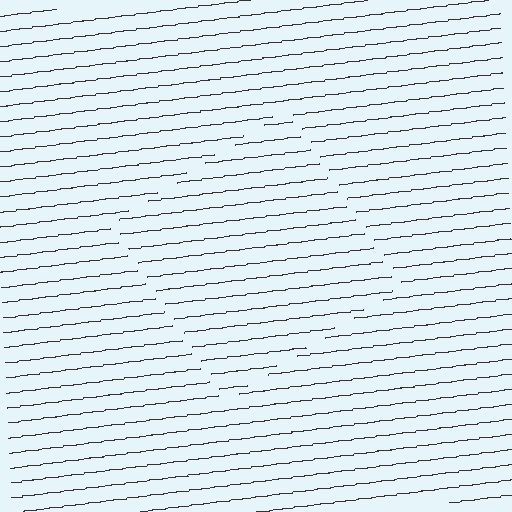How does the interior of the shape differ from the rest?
The interior of the shape contains the same grating, shifted by half a period — the contour is defined by the phase discontinuity where line-ends from the inner and outer gratings abut.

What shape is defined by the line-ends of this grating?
An illusory square. The interior of the shape contains the same grating, shifted by half a period — the contour is defined by the phase discontinuity where line-ends from the inner and outer gratings abut.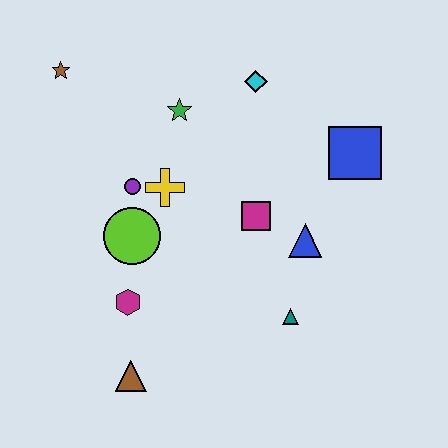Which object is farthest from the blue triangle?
The brown star is farthest from the blue triangle.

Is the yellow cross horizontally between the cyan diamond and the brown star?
Yes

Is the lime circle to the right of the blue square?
No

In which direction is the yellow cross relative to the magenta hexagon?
The yellow cross is above the magenta hexagon.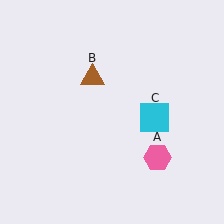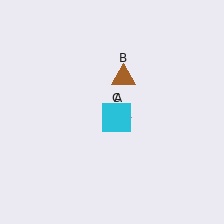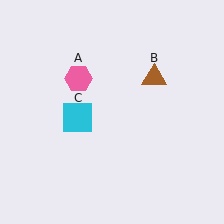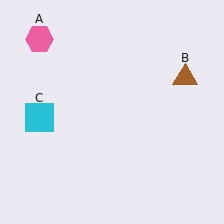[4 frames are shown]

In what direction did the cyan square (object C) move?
The cyan square (object C) moved left.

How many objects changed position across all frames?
3 objects changed position: pink hexagon (object A), brown triangle (object B), cyan square (object C).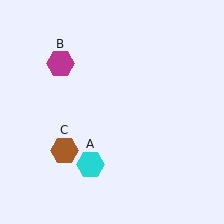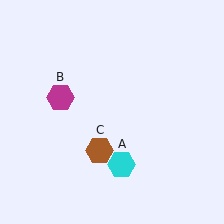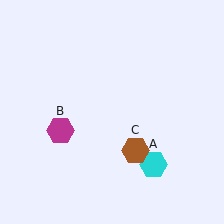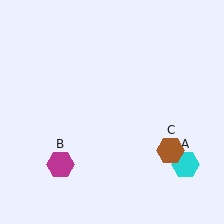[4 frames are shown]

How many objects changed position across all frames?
3 objects changed position: cyan hexagon (object A), magenta hexagon (object B), brown hexagon (object C).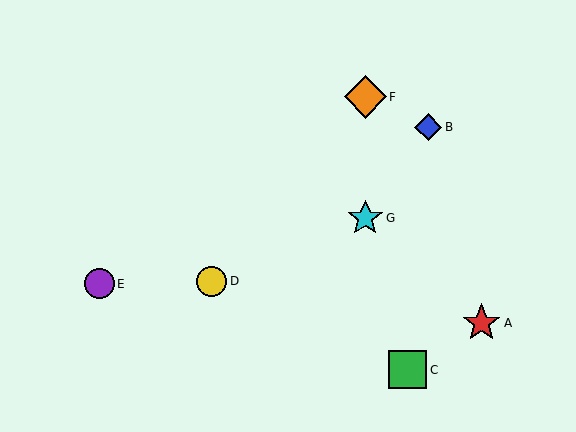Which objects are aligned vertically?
Objects F, G are aligned vertically.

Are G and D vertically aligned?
No, G is at x≈365 and D is at x≈212.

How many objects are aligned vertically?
2 objects (F, G) are aligned vertically.